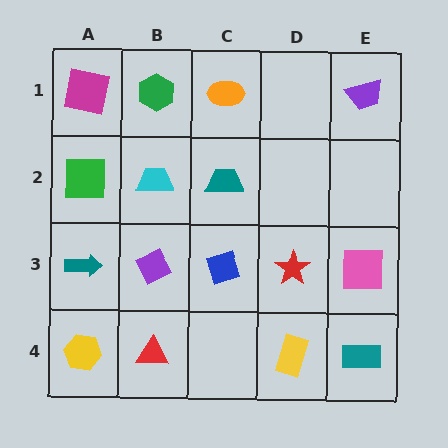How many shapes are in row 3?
5 shapes.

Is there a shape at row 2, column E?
No, that cell is empty.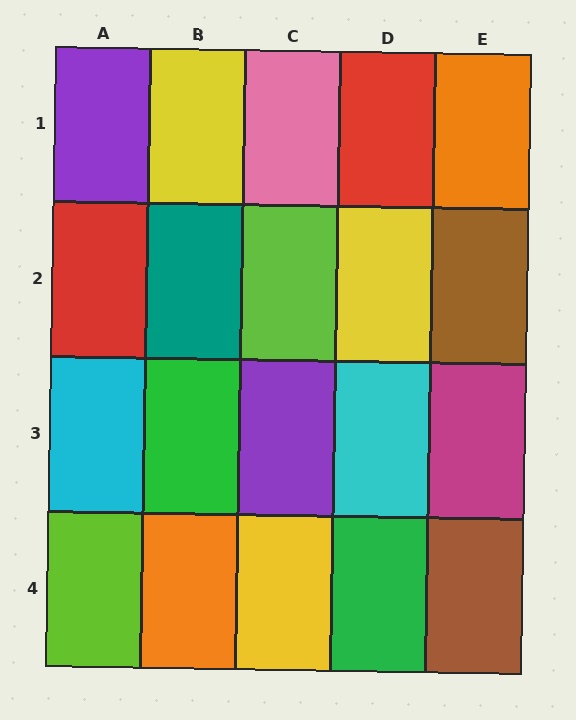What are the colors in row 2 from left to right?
Red, teal, lime, yellow, brown.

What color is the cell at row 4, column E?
Brown.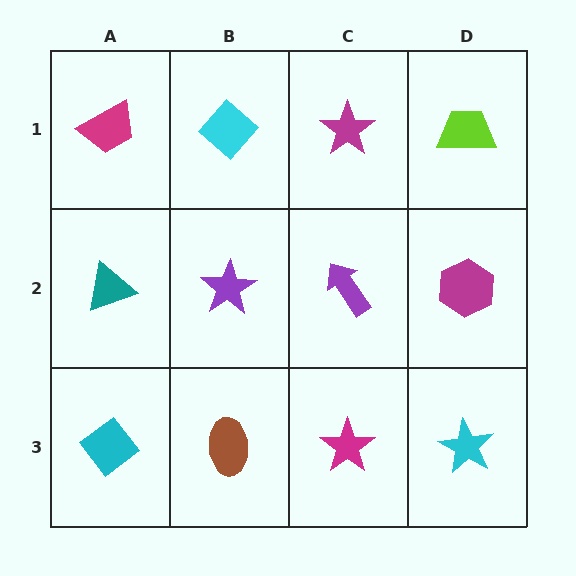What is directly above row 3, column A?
A teal triangle.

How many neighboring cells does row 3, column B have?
3.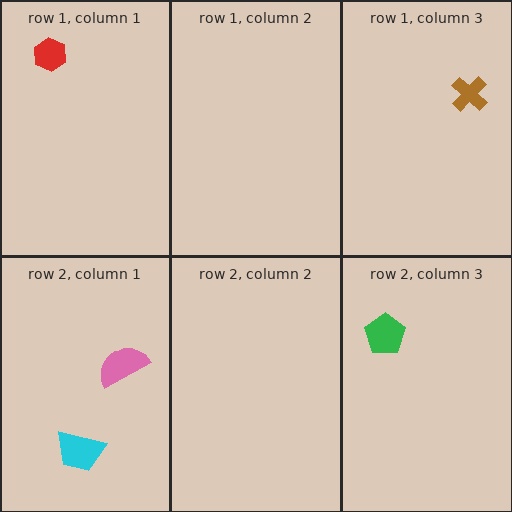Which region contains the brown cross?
The row 1, column 3 region.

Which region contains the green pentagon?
The row 2, column 3 region.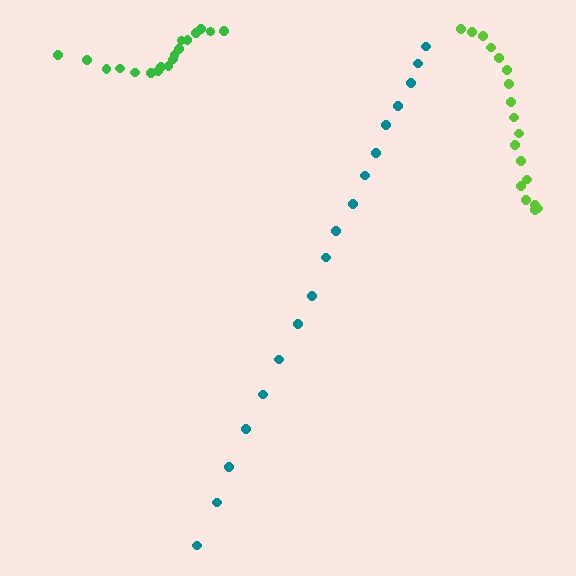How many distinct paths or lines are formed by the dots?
There are 3 distinct paths.